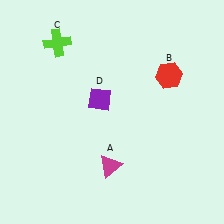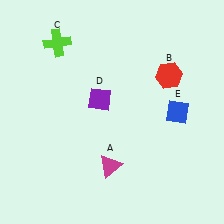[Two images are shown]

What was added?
A blue diamond (E) was added in Image 2.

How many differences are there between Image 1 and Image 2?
There is 1 difference between the two images.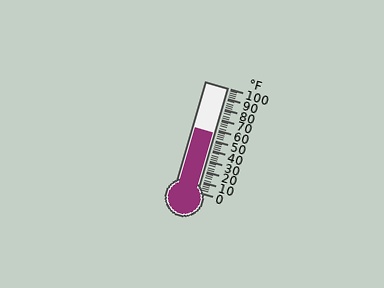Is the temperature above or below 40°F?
The temperature is above 40°F.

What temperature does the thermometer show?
The thermometer shows approximately 56°F.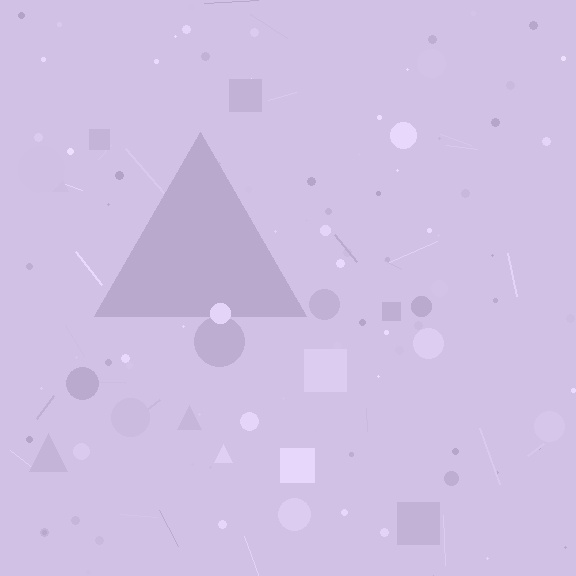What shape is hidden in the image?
A triangle is hidden in the image.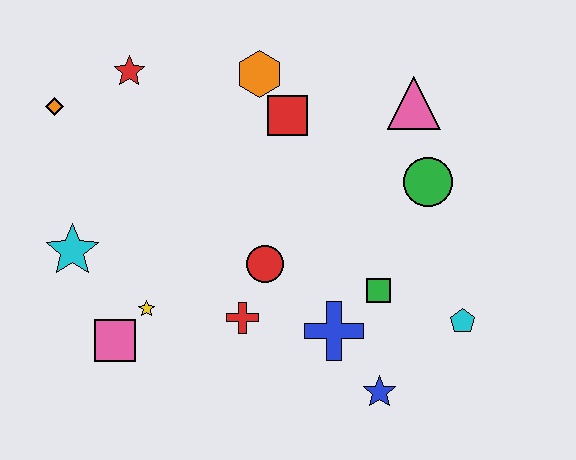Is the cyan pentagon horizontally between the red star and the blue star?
No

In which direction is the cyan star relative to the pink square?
The cyan star is above the pink square.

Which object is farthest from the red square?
The blue star is farthest from the red square.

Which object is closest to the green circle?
The pink triangle is closest to the green circle.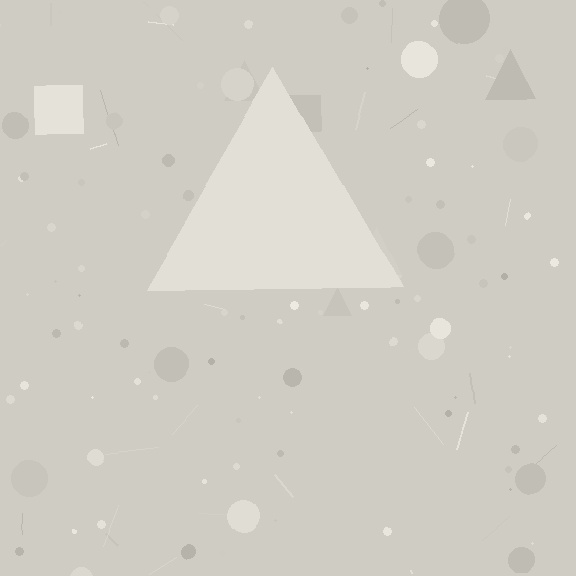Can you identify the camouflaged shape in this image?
The camouflaged shape is a triangle.